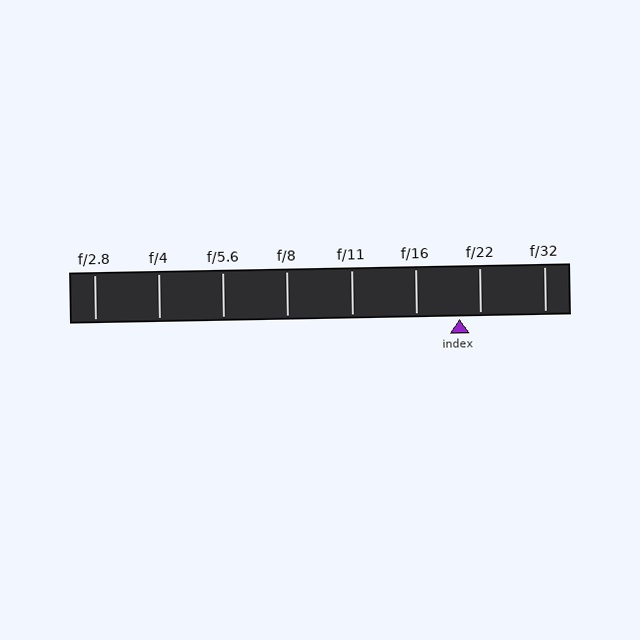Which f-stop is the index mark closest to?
The index mark is closest to f/22.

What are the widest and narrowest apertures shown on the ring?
The widest aperture shown is f/2.8 and the narrowest is f/32.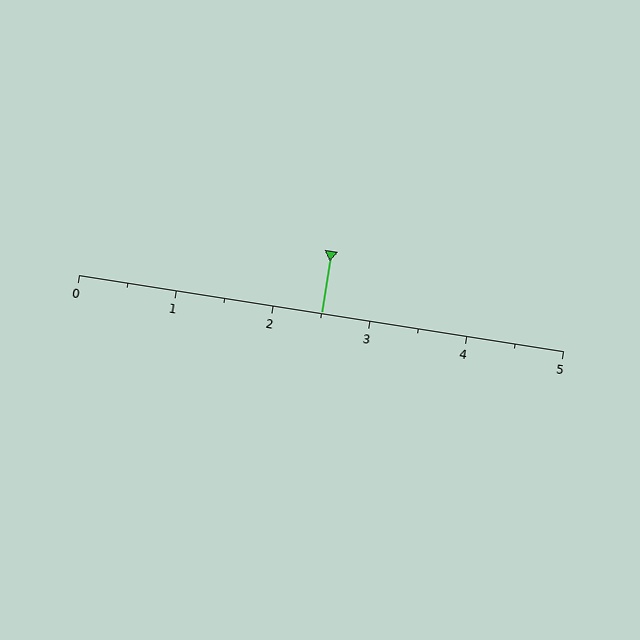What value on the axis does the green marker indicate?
The marker indicates approximately 2.5.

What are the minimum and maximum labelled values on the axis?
The axis runs from 0 to 5.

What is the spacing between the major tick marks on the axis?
The major ticks are spaced 1 apart.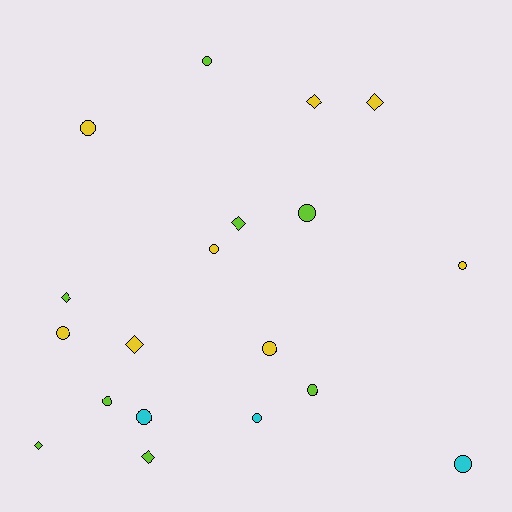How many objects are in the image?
There are 19 objects.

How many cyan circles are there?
There are 3 cyan circles.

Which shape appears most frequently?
Circle, with 12 objects.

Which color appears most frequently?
Lime, with 8 objects.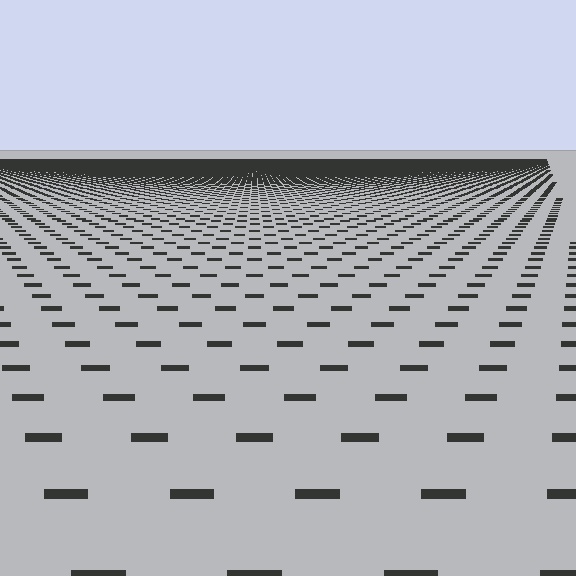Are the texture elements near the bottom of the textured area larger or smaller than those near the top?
Larger. Near the bottom, elements are closer to the viewer and appear at a bigger on-screen size.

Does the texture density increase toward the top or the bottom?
Density increases toward the top.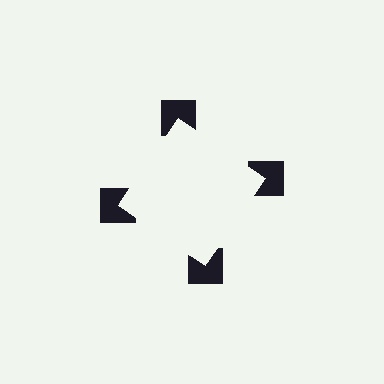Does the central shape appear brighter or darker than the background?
It typically appears slightly brighter than the background, even though no actual brightness change is drawn.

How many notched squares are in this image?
There are 4 — one at each vertex of the illusory square.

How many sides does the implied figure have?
4 sides.